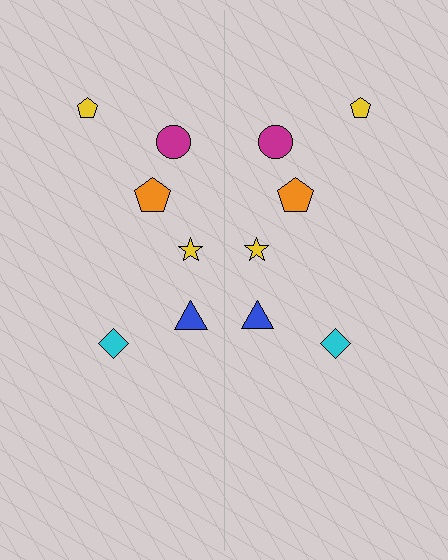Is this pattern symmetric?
Yes, this pattern has bilateral (reflection) symmetry.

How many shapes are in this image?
There are 12 shapes in this image.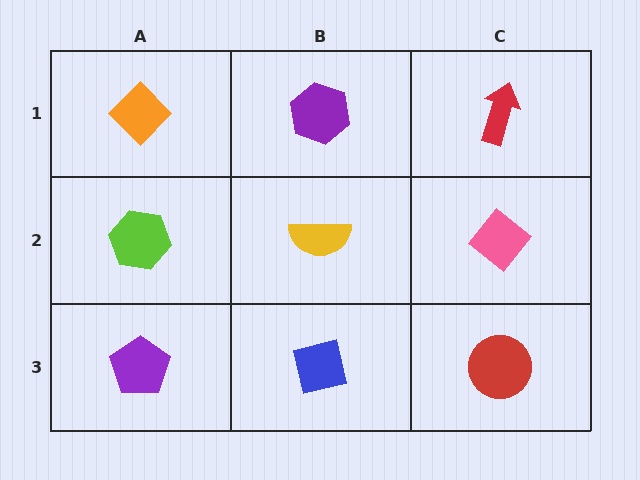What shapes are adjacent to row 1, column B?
A yellow semicircle (row 2, column B), an orange diamond (row 1, column A), a red arrow (row 1, column C).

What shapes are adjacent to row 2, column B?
A purple hexagon (row 1, column B), a blue square (row 3, column B), a lime hexagon (row 2, column A), a pink diamond (row 2, column C).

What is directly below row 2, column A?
A purple pentagon.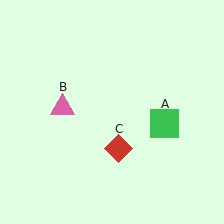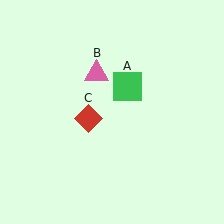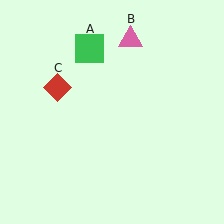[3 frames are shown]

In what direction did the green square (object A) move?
The green square (object A) moved up and to the left.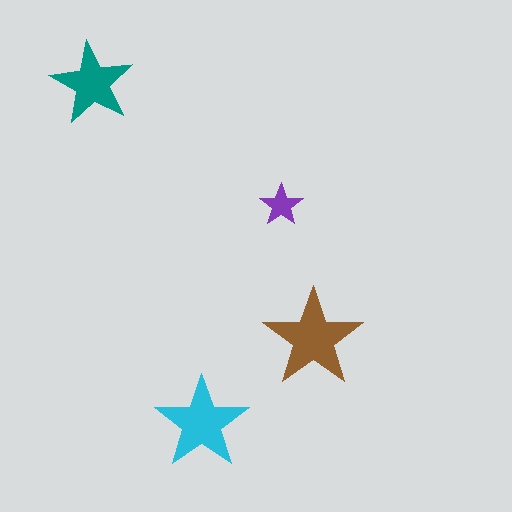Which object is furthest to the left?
The teal star is leftmost.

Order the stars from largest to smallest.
the brown one, the cyan one, the teal one, the purple one.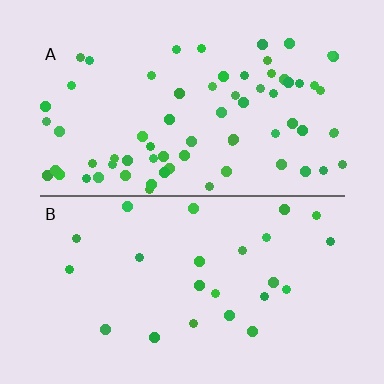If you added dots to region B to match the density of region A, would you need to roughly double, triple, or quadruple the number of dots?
Approximately triple.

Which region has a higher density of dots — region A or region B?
A (the top).